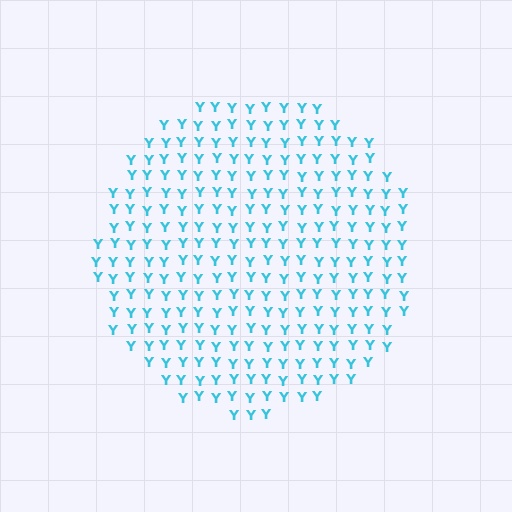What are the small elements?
The small elements are letter Y's.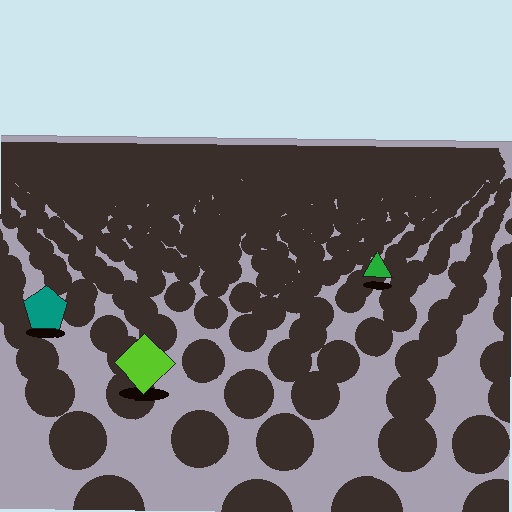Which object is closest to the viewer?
The lime diamond is closest. The texture marks near it are larger and more spread out.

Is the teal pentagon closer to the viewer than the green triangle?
Yes. The teal pentagon is closer — you can tell from the texture gradient: the ground texture is coarser near it.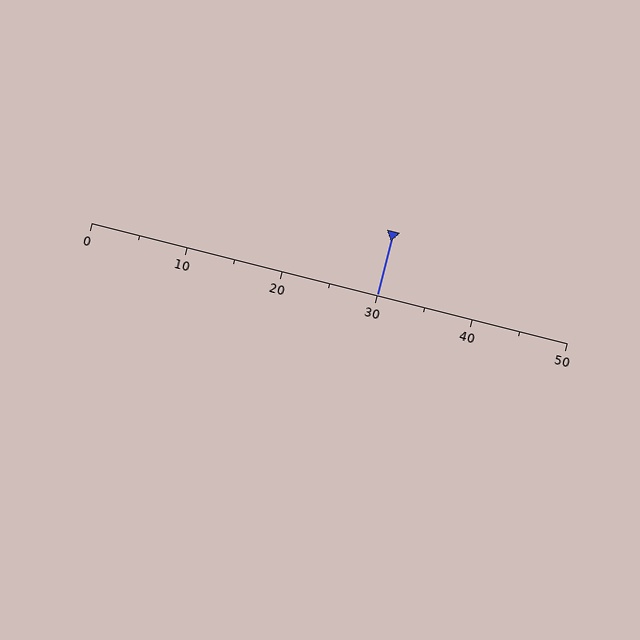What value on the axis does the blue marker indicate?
The marker indicates approximately 30.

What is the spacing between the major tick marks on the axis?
The major ticks are spaced 10 apart.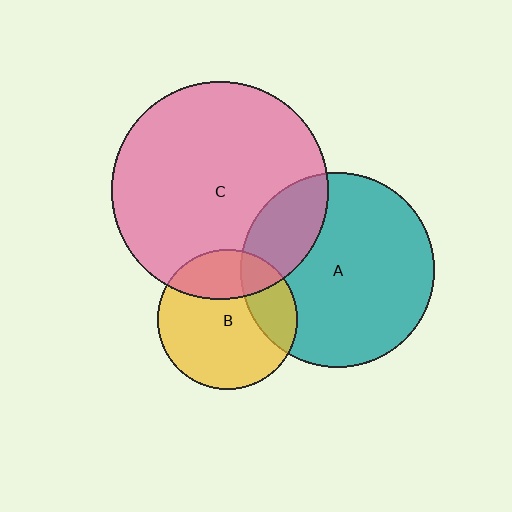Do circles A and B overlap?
Yes.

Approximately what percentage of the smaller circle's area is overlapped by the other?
Approximately 25%.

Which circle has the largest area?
Circle C (pink).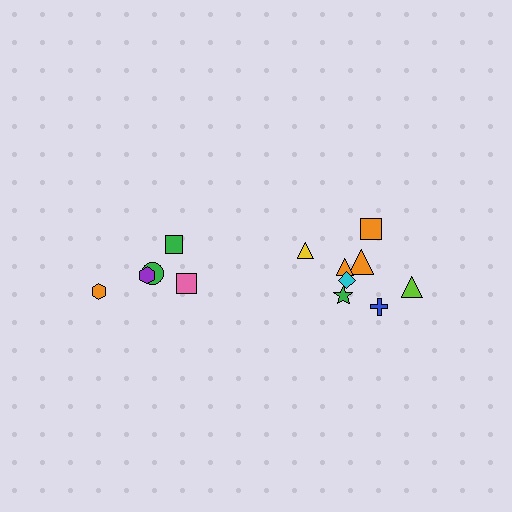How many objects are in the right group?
There are 8 objects.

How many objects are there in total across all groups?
There are 13 objects.